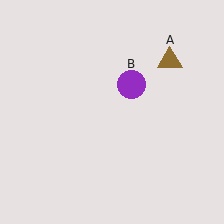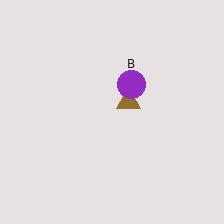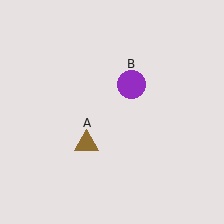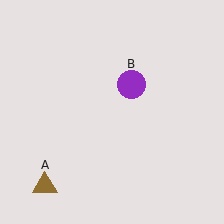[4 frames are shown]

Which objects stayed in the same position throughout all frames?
Purple circle (object B) remained stationary.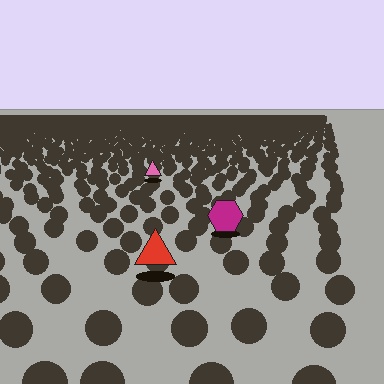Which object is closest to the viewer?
The red triangle is closest. The texture marks near it are larger and more spread out.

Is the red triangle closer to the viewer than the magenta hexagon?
Yes. The red triangle is closer — you can tell from the texture gradient: the ground texture is coarser near it.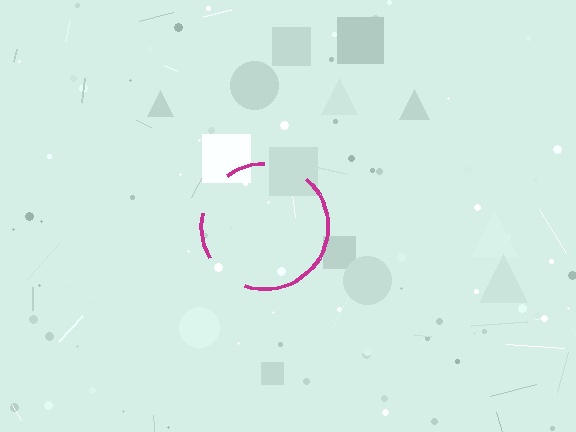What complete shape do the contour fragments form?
The contour fragments form a circle.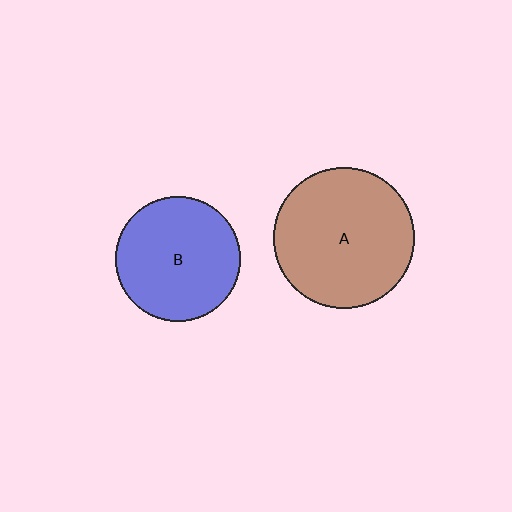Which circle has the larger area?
Circle A (brown).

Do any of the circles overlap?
No, none of the circles overlap.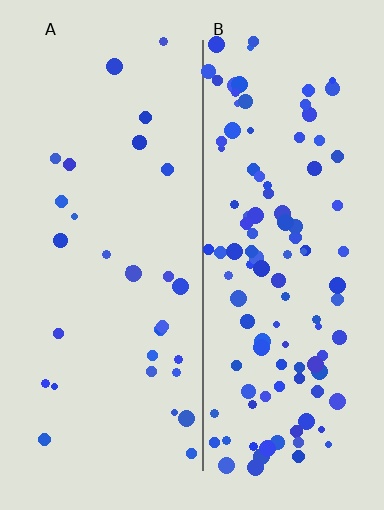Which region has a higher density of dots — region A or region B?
B (the right).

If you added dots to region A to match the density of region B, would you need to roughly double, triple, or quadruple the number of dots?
Approximately quadruple.